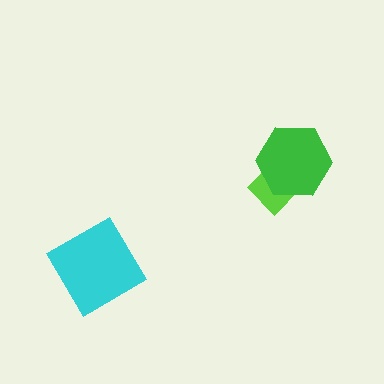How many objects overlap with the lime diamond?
1 object overlaps with the lime diamond.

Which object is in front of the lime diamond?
The green hexagon is in front of the lime diamond.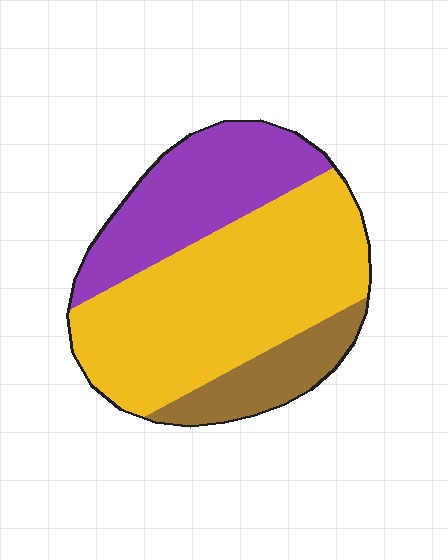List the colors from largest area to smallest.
From largest to smallest: yellow, purple, brown.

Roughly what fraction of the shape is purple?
Purple covers roughly 30% of the shape.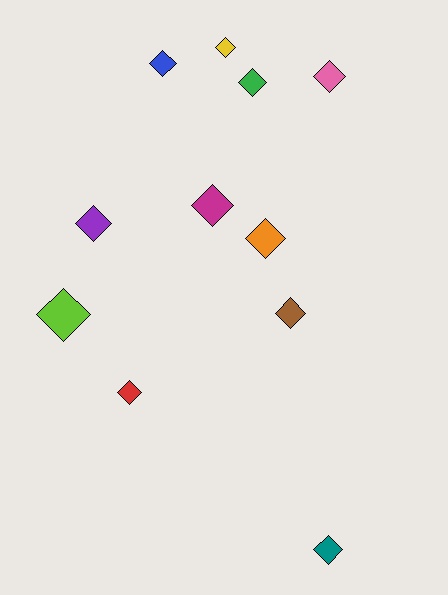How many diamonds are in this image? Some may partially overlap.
There are 11 diamonds.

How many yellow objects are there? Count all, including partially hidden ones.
There is 1 yellow object.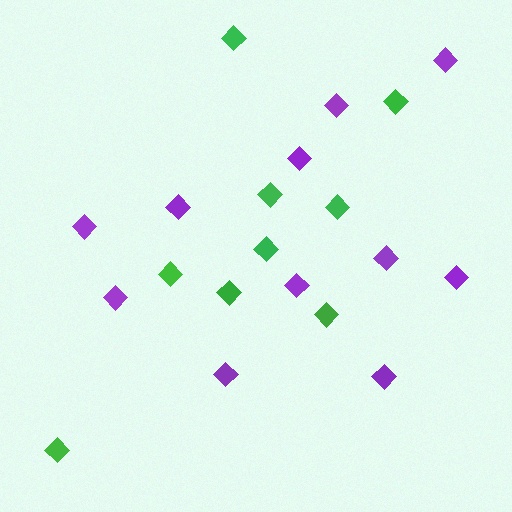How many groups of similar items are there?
There are 2 groups: one group of purple diamonds (11) and one group of green diamonds (9).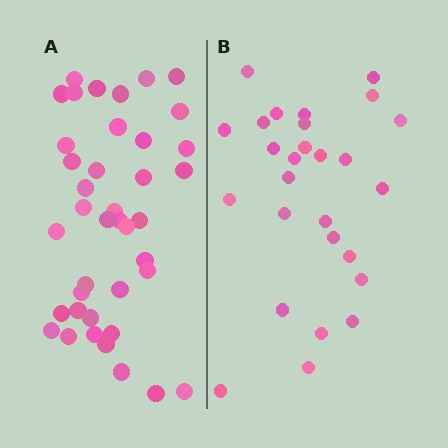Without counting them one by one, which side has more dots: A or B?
Region A (the left region) has more dots.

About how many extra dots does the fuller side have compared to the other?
Region A has approximately 15 more dots than region B.